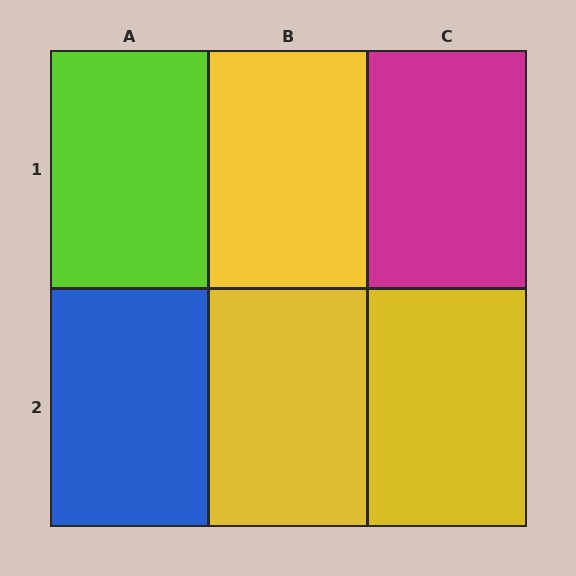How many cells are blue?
1 cell is blue.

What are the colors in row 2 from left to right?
Blue, yellow, yellow.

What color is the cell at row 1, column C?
Magenta.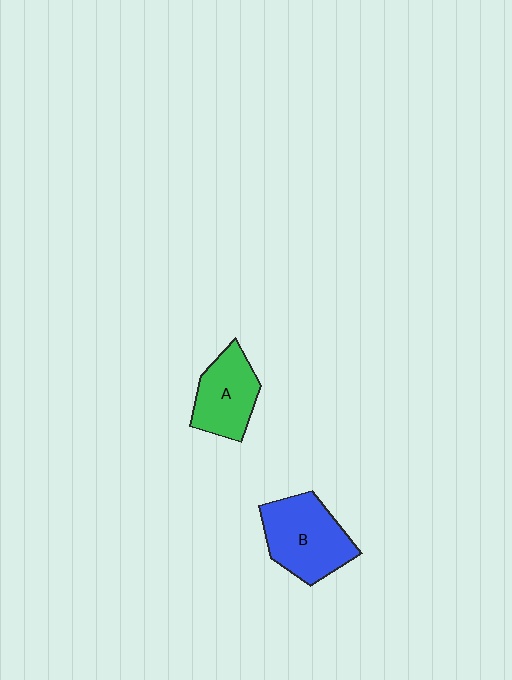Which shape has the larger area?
Shape B (blue).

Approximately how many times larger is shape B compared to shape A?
Approximately 1.3 times.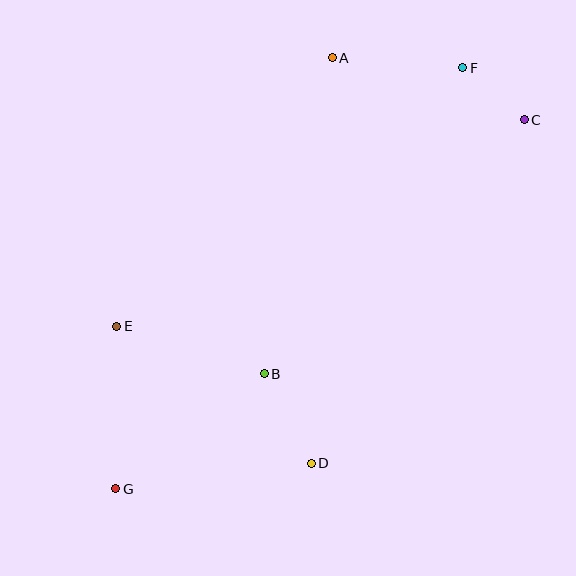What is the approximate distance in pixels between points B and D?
The distance between B and D is approximately 101 pixels.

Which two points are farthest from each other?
Points C and G are farthest from each other.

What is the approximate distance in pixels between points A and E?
The distance between A and E is approximately 344 pixels.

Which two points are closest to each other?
Points C and F are closest to each other.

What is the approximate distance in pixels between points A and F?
The distance between A and F is approximately 131 pixels.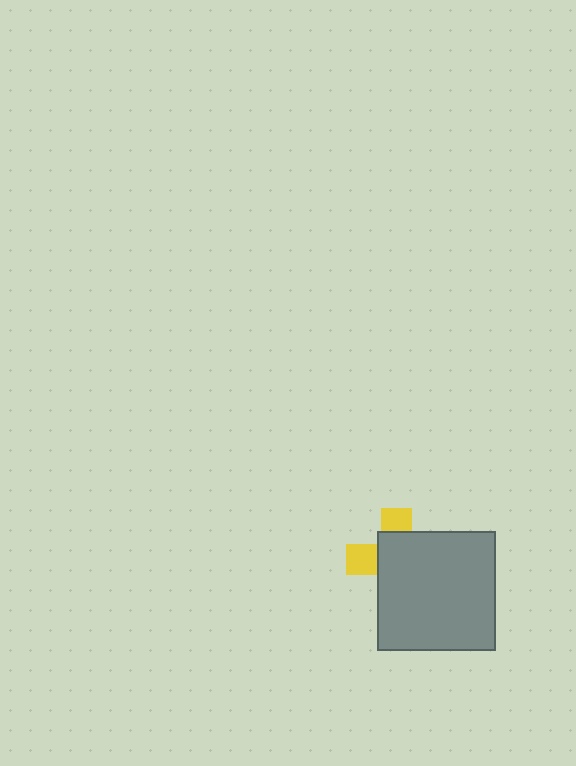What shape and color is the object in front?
The object in front is a gray square.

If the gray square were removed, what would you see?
You would see the complete yellow cross.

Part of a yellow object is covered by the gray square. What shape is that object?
It is a cross.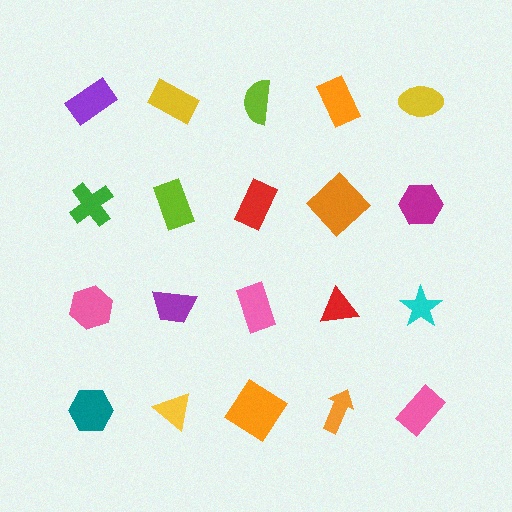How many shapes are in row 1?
5 shapes.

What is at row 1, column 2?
A yellow rectangle.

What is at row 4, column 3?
An orange diamond.